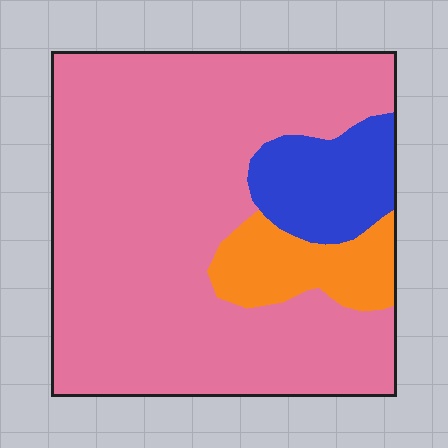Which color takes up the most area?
Pink, at roughly 75%.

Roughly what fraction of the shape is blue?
Blue takes up about one eighth (1/8) of the shape.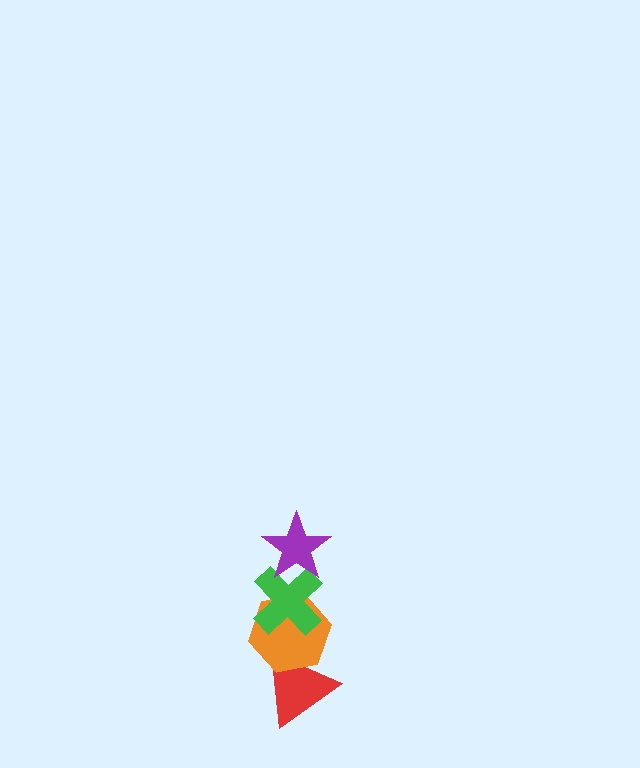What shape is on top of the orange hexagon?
The green cross is on top of the orange hexagon.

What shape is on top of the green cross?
The purple star is on top of the green cross.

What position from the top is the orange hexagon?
The orange hexagon is 3rd from the top.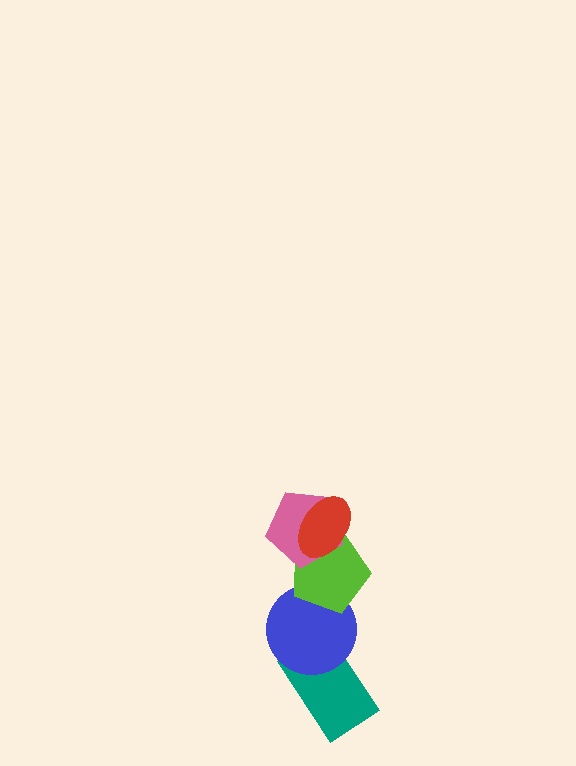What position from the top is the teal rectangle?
The teal rectangle is 5th from the top.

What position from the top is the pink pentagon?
The pink pentagon is 2nd from the top.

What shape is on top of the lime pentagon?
The pink pentagon is on top of the lime pentagon.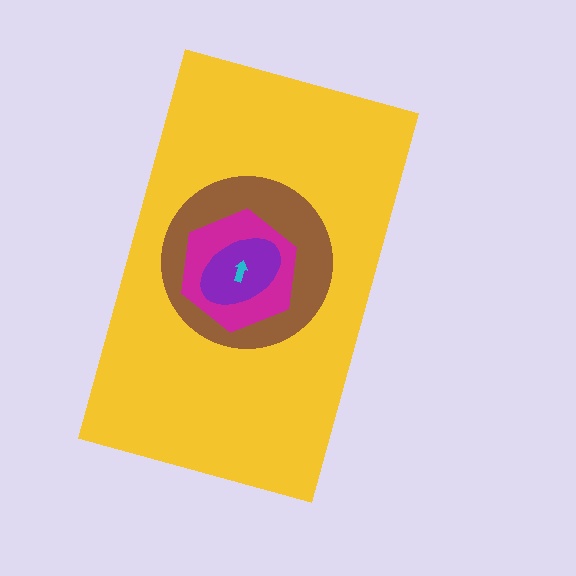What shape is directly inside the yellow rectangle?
The brown circle.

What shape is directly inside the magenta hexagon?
The purple ellipse.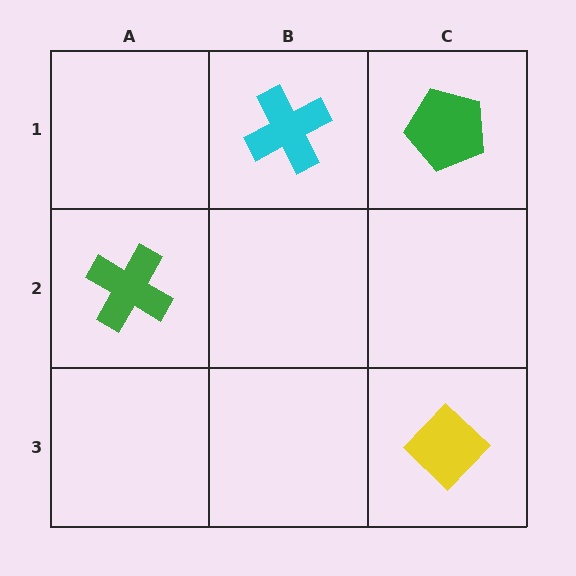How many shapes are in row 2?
1 shape.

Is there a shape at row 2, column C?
No, that cell is empty.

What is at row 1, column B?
A cyan cross.